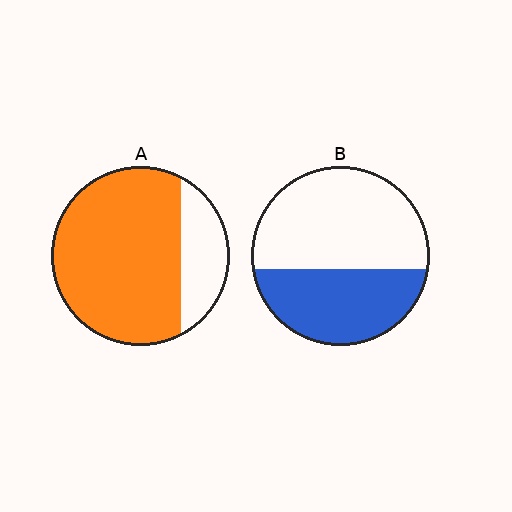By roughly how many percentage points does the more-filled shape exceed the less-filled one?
By roughly 35 percentage points (A over B).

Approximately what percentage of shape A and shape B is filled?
A is approximately 80% and B is approximately 40%.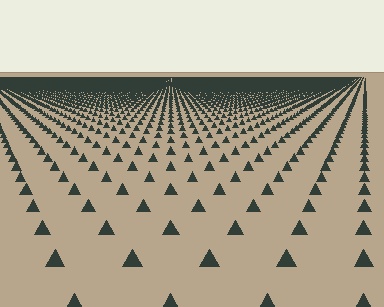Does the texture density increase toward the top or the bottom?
Density increases toward the top.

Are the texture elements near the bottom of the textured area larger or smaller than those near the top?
Larger. Near the bottom, elements are closer to the viewer and appear at a bigger on-screen size.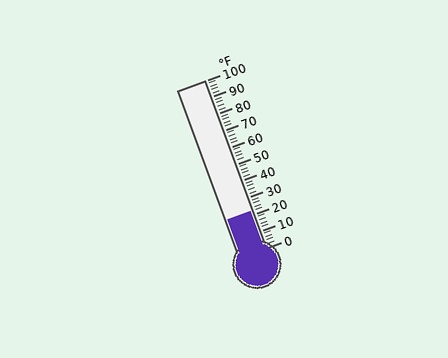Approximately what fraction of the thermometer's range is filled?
The thermometer is filled to approximately 20% of its range.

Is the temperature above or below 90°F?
The temperature is below 90°F.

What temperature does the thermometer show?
The thermometer shows approximately 22°F.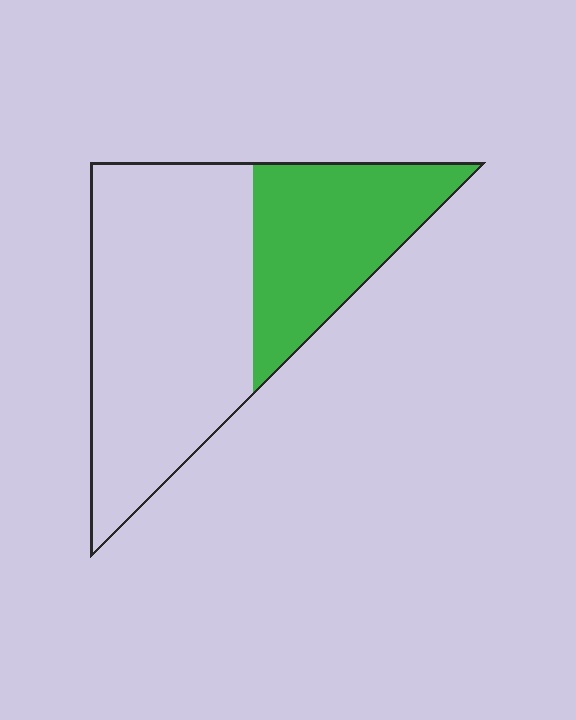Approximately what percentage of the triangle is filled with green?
Approximately 35%.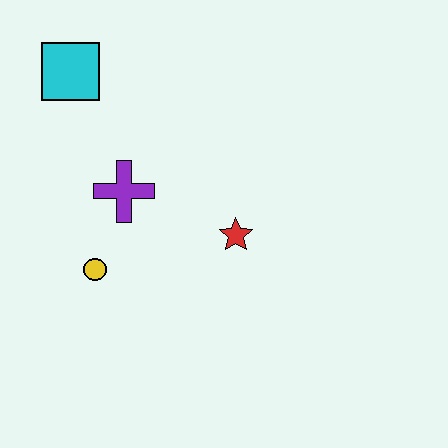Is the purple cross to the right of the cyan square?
Yes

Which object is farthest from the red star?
The cyan square is farthest from the red star.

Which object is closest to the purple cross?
The yellow circle is closest to the purple cross.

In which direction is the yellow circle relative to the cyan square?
The yellow circle is below the cyan square.